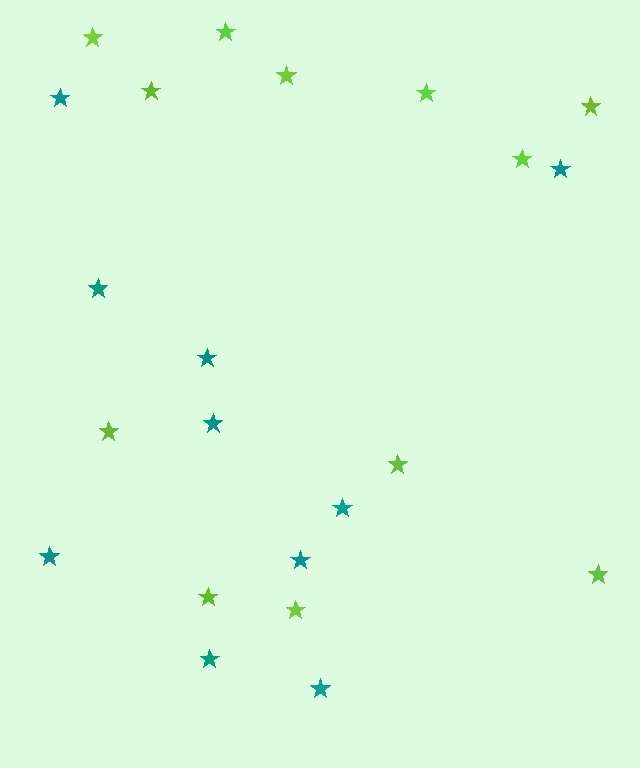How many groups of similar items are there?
There are 2 groups: one group of teal stars (10) and one group of lime stars (12).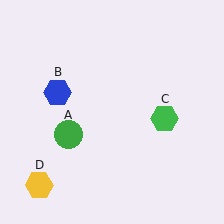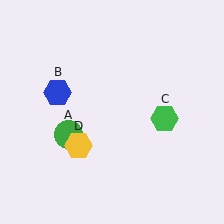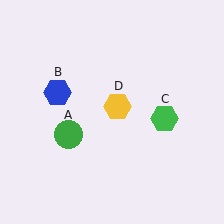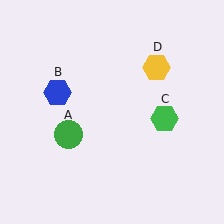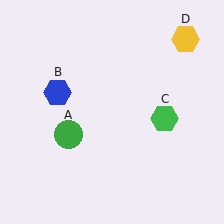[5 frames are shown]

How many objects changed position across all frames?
1 object changed position: yellow hexagon (object D).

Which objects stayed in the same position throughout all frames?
Green circle (object A) and blue hexagon (object B) and green hexagon (object C) remained stationary.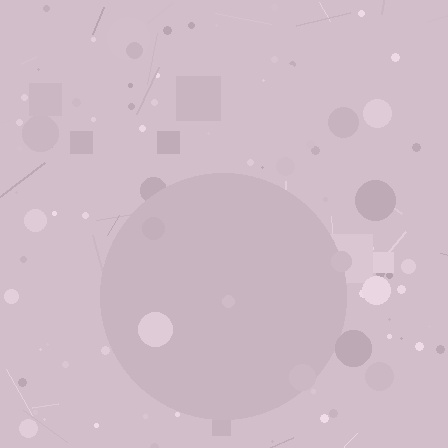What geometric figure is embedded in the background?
A circle is embedded in the background.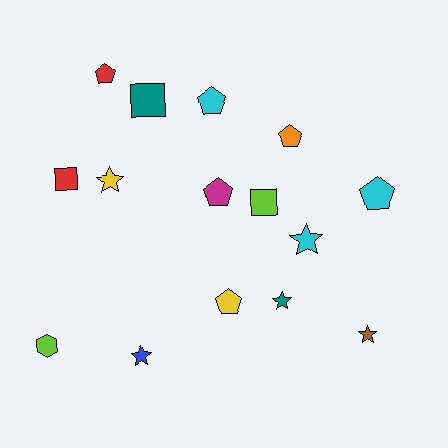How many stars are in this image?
There are 5 stars.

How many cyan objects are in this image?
There are 3 cyan objects.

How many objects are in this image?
There are 15 objects.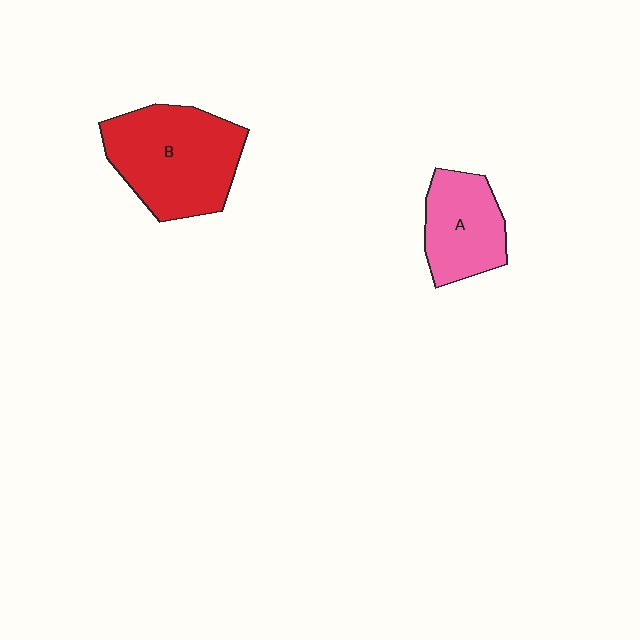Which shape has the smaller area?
Shape A (pink).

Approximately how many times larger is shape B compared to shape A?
Approximately 1.6 times.